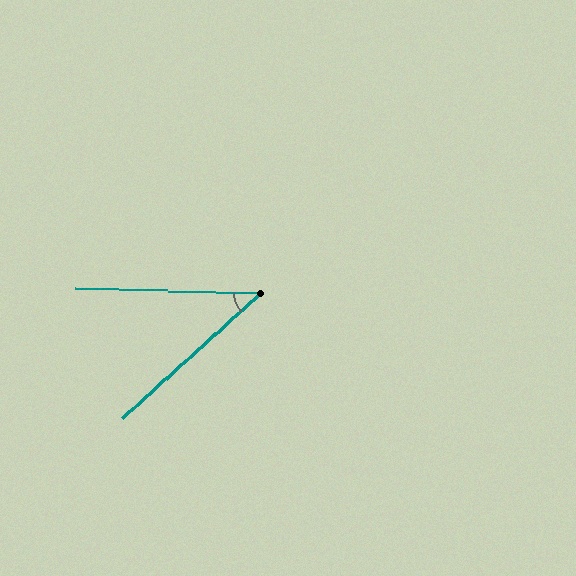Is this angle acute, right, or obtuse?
It is acute.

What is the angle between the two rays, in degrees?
Approximately 44 degrees.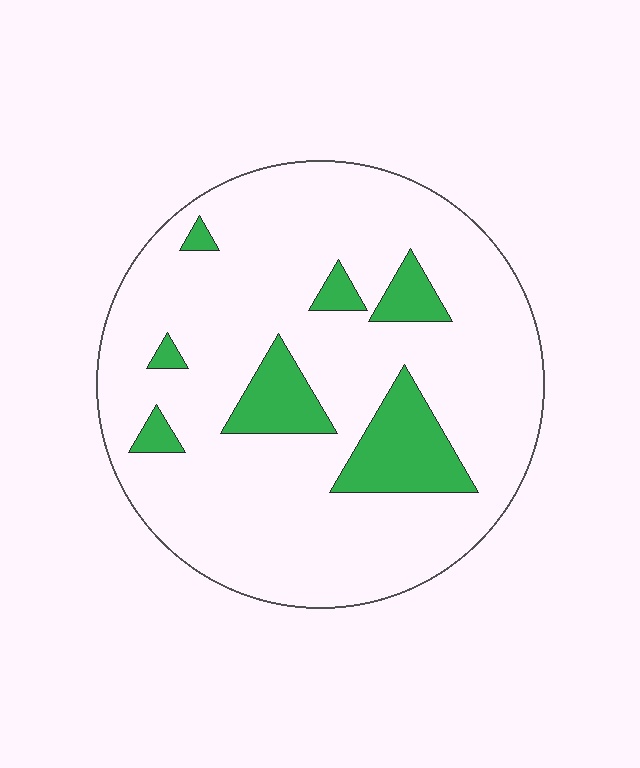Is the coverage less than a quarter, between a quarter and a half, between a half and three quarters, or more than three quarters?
Less than a quarter.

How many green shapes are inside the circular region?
7.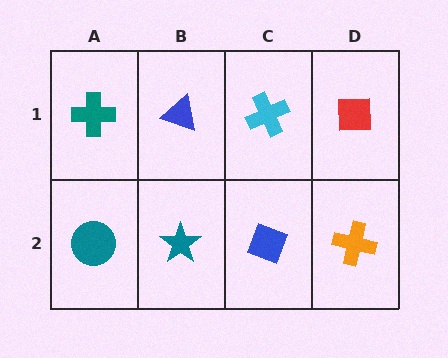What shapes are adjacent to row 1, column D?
An orange cross (row 2, column D), a cyan cross (row 1, column C).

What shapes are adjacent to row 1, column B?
A teal star (row 2, column B), a teal cross (row 1, column A), a cyan cross (row 1, column C).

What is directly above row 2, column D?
A red square.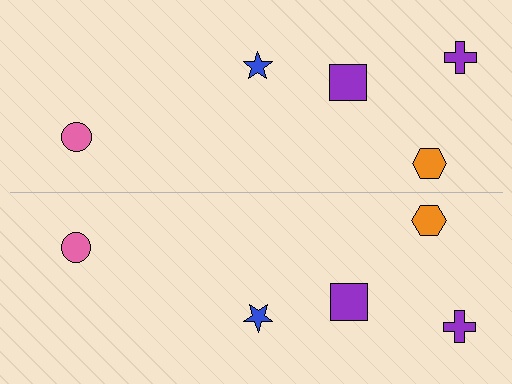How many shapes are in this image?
There are 10 shapes in this image.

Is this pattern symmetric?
Yes, this pattern has bilateral (reflection) symmetry.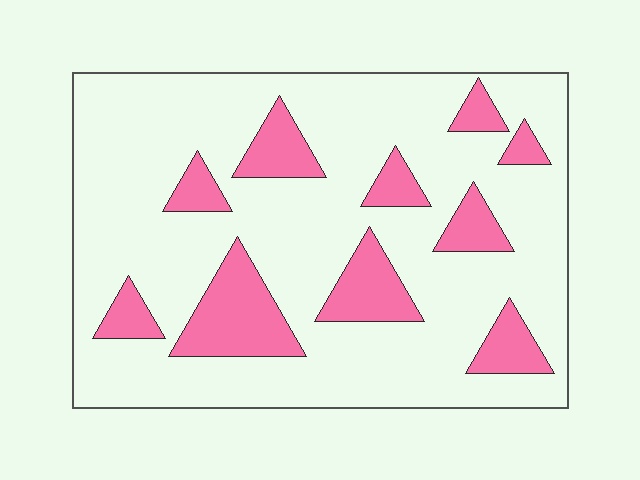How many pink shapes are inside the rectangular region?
10.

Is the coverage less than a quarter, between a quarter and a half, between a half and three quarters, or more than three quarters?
Less than a quarter.